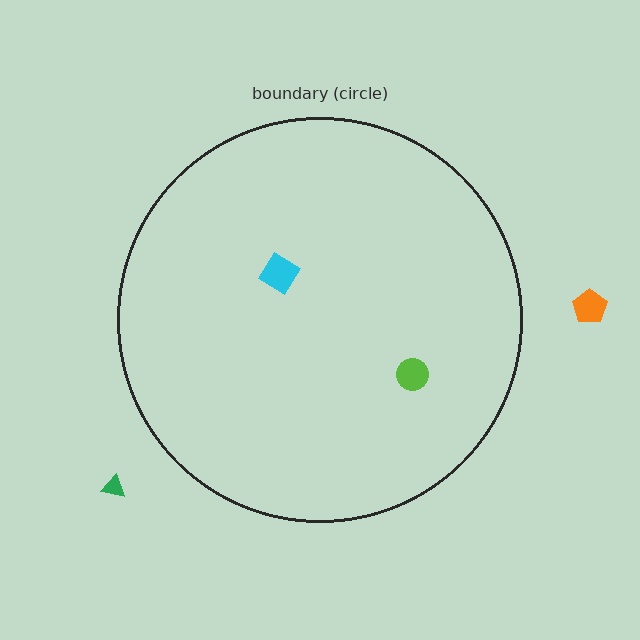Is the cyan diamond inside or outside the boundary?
Inside.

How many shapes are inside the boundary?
2 inside, 2 outside.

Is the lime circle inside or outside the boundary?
Inside.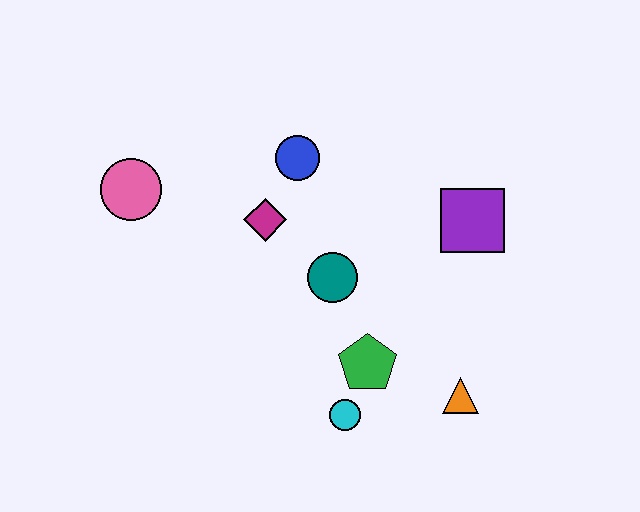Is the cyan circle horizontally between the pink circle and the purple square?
Yes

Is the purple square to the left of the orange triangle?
No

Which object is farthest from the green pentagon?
The pink circle is farthest from the green pentagon.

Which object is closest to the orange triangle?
The green pentagon is closest to the orange triangle.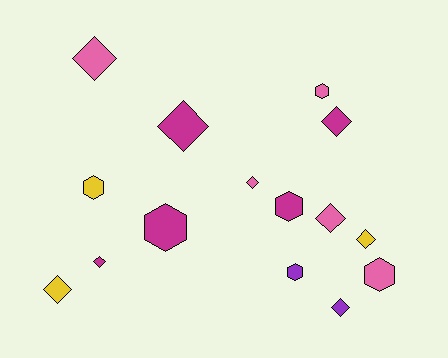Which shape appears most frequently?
Diamond, with 9 objects.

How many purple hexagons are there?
There is 1 purple hexagon.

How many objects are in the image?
There are 15 objects.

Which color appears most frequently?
Magenta, with 5 objects.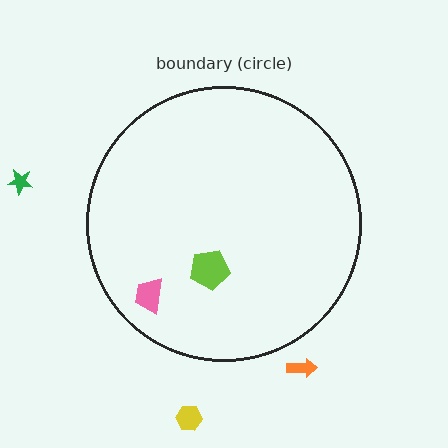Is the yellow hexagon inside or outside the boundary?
Outside.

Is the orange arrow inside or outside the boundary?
Outside.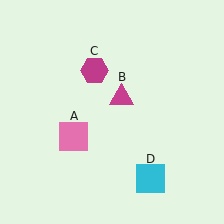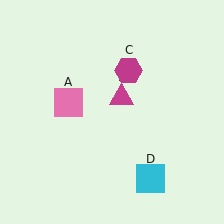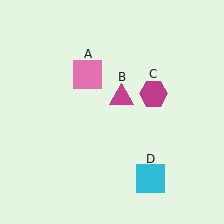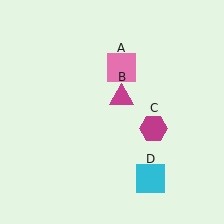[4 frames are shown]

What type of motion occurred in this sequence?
The pink square (object A), magenta hexagon (object C) rotated clockwise around the center of the scene.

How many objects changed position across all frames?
2 objects changed position: pink square (object A), magenta hexagon (object C).